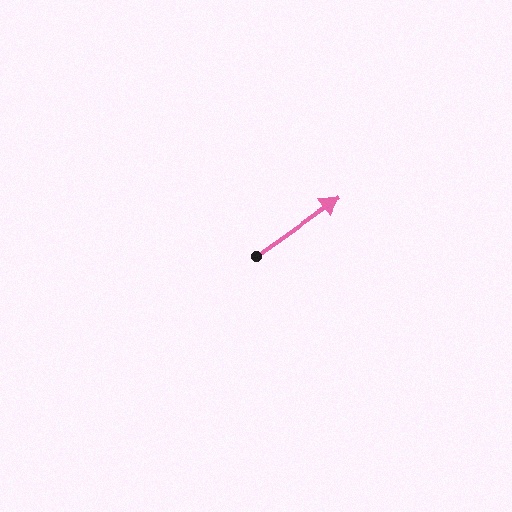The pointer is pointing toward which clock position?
Roughly 2 o'clock.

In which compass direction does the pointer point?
Northeast.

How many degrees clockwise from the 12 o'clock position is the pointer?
Approximately 55 degrees.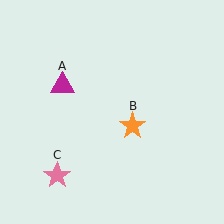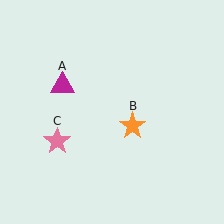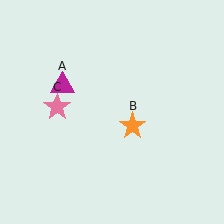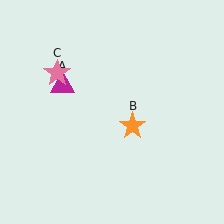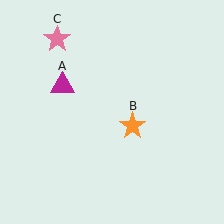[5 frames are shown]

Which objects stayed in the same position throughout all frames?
Magenta triangle (object A) and orange star (object B) remained stationary.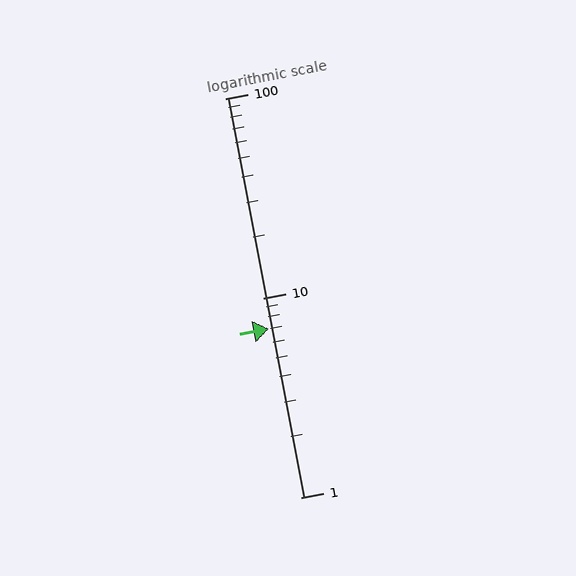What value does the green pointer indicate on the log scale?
The pointer indicates approximately 7.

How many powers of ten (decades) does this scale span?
The scale spans 2 decades, from 1 to 100.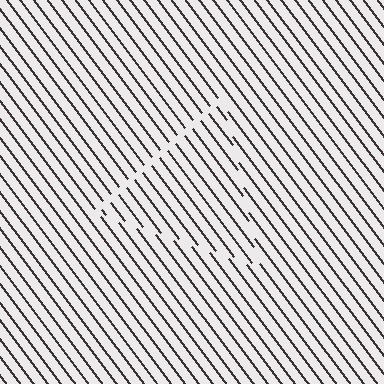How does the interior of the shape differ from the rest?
The interior of the shape contains the same grating, shifted by half a period — the contour is defined by the phase discontinuity where line-ends from the inner and outer gratings abut.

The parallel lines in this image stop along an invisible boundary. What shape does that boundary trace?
An illusory triangle. The interior of the shape contains the same grating, shifted by half a period — the contour is defined by the phase discontinuity where line-ends from the inner and outer gratings abut.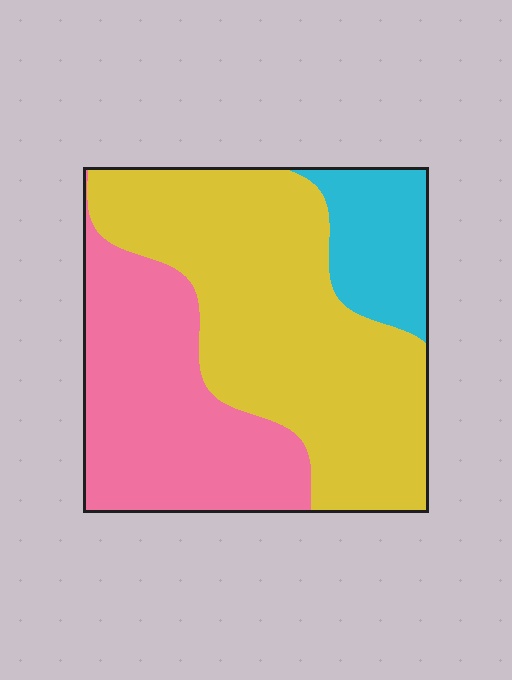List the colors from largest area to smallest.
From largest to smallest: yellow, pink, cyan.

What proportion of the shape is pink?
Pink covers 34% of the shape.